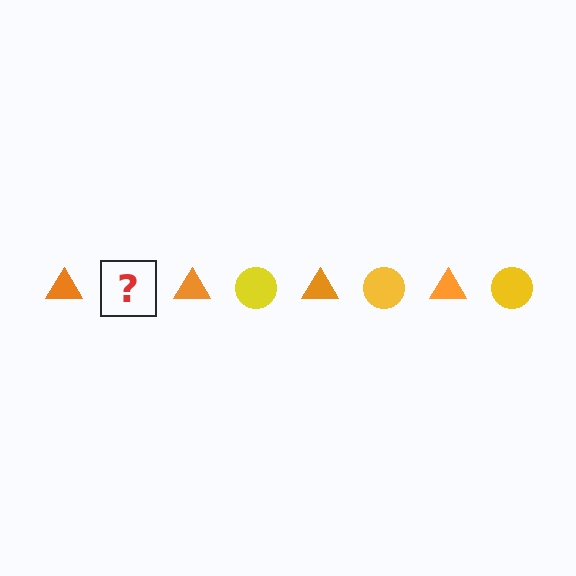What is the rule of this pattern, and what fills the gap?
The rule is that the pattern alternates between orange triangle and yellow circle. The gap should be filled with a yellow circle.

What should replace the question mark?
The question mark should be replaced with a yellow circle.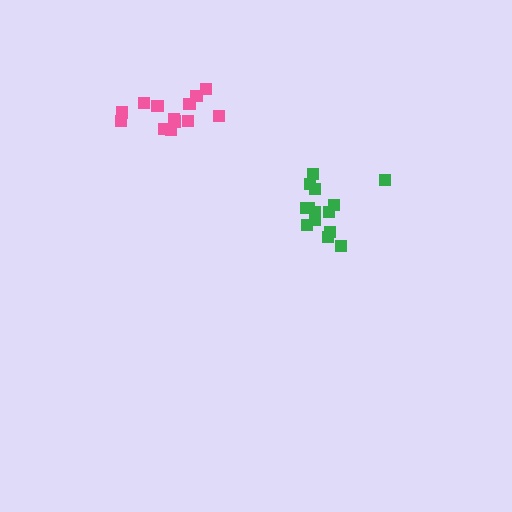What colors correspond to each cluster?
The clusters are colored: green, pink.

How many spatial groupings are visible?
There are 2 spatial groupings.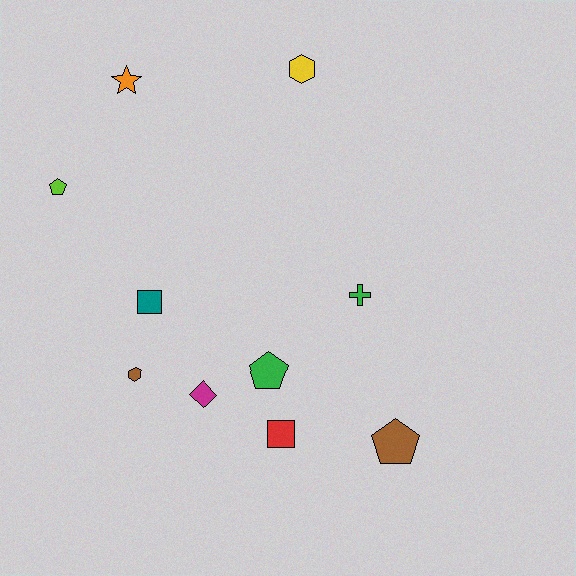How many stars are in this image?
There is 1 star.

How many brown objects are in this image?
There are 2 brown objects.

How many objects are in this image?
There are 10 objects.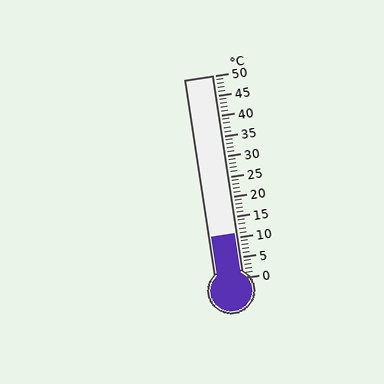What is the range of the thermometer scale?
The thermometer scale ranges from 0°C to 50°C.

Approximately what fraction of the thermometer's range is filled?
The thermometer is filled to approximately 20% of its range.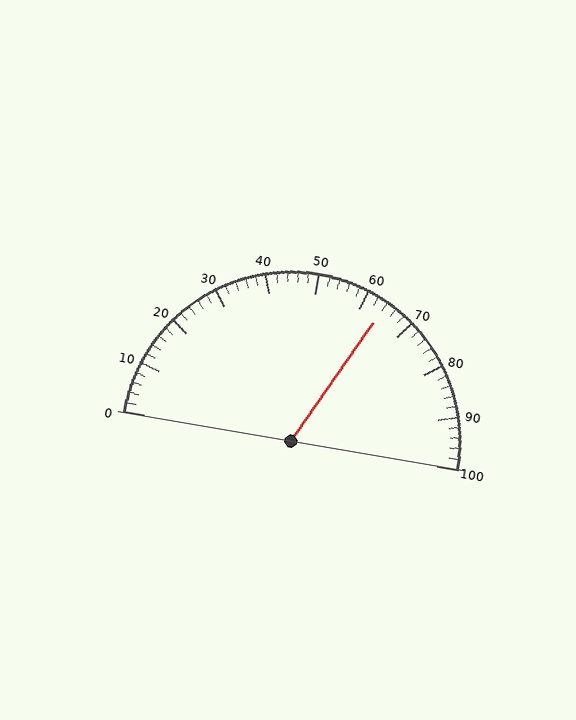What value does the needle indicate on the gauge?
The needle indicates approximately 64.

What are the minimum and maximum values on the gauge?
The gauge ranges from 0 to 100.